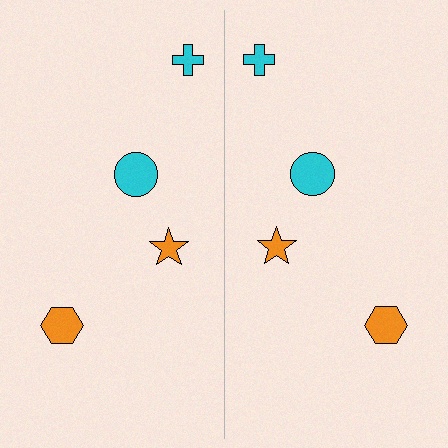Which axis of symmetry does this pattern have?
The pattern has a vertical axis of symmetry running through the center of the image.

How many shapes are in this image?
There are 8 shapes in this image.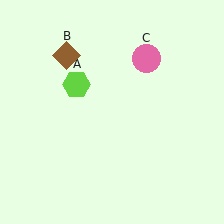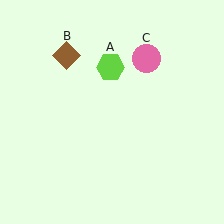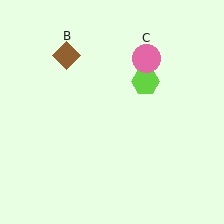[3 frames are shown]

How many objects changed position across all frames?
1 object changed position: lime hexagon (object A).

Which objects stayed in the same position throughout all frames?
Brown diamond (object B) and pink circle (object C) remained stationary.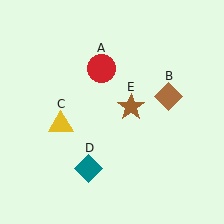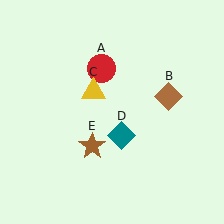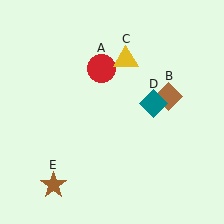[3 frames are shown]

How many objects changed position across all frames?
3 objects changed position: yellow triangle (object C), teal diamond (object D), brown star (object E).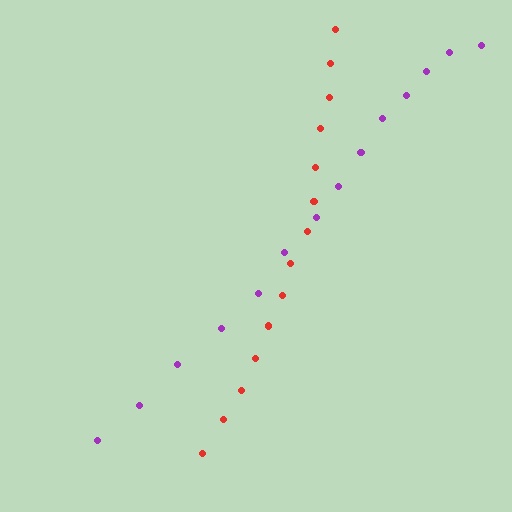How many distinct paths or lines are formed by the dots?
There are 2 distinct paths.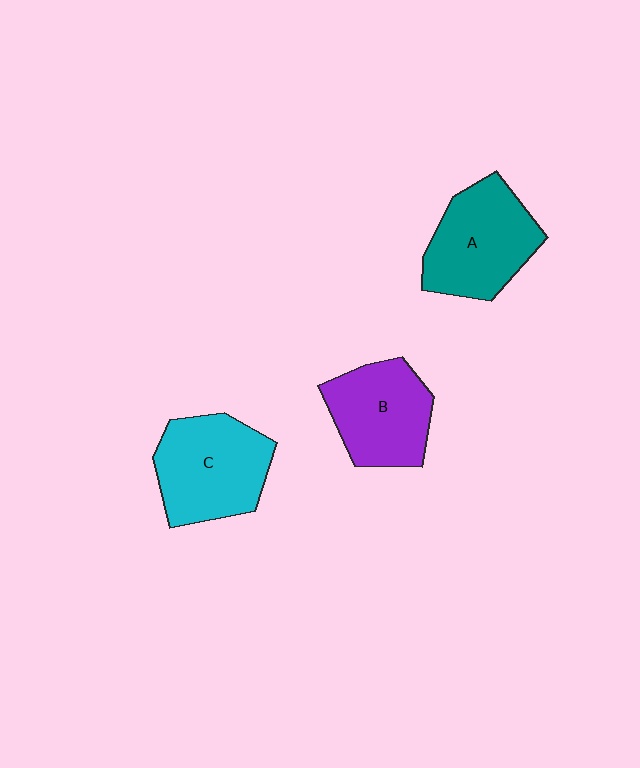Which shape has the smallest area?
Shape B (purple).